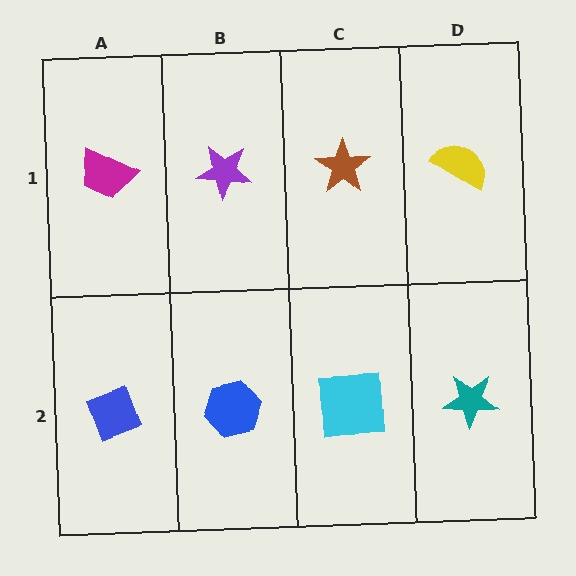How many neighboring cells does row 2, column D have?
2.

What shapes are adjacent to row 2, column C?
A brown star (row 1, column C), a blue hexagon (row 2, column B), a teal star (row 2, column D).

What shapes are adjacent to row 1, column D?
A teal star (row 2, column D), a brown star (row 1, column C).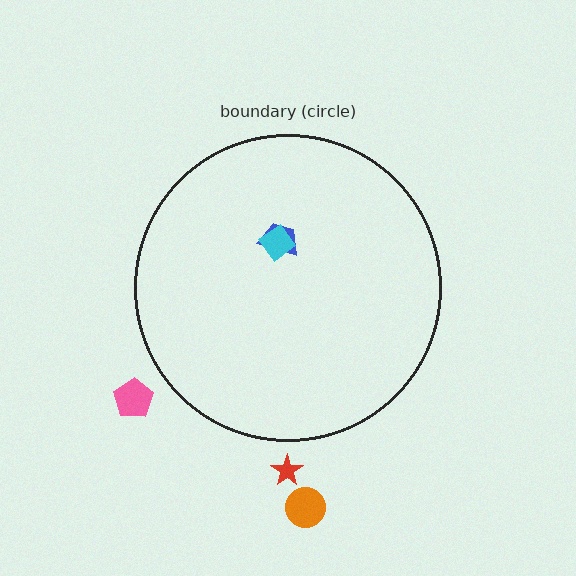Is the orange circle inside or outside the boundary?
Outside.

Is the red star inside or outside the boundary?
Outside.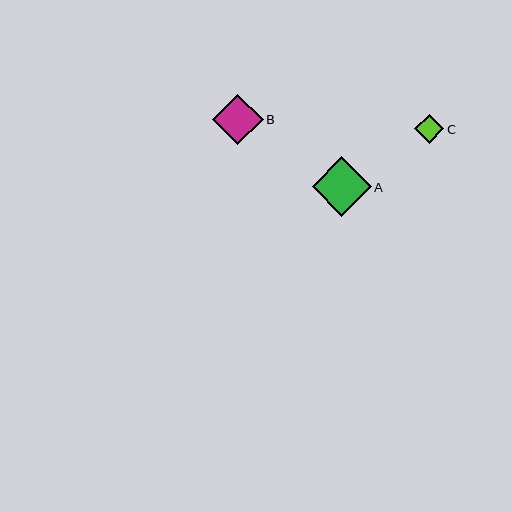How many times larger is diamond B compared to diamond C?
Diamond B is approximately 1.8 times the size of diamond C.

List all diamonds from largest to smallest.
From largest to smallest: A, B, C.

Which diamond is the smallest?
Diamond C is the smallest with a size of approximately 29 pixels.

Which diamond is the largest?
Diamond A is the largest with a size of approximately 59 pixels.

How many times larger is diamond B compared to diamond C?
Diamond B is approximately 1.8 times the size of diamond C.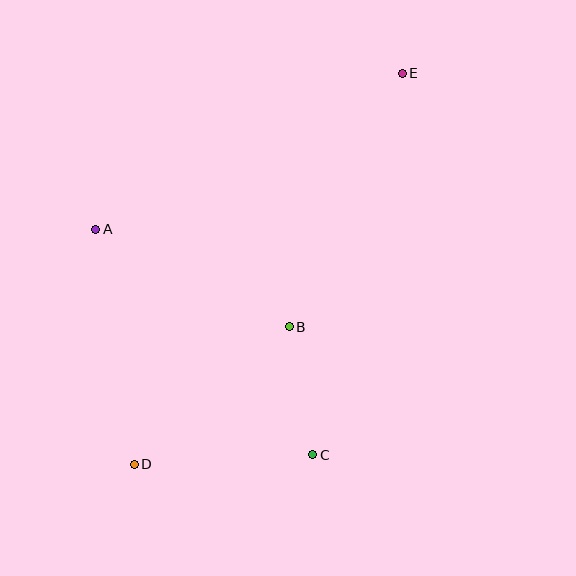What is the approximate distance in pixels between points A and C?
The distance between A and C is approximately 313 pixels.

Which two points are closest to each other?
Points B and C are closest to each other.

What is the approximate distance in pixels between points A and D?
The distance between A and D is approximately 238 pixels.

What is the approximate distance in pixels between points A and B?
The distance between A and B is approximately 217 pixels.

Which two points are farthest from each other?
Points D and E are farthest from each other.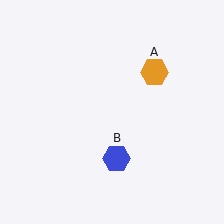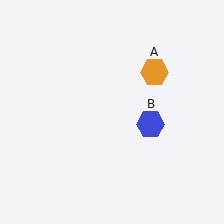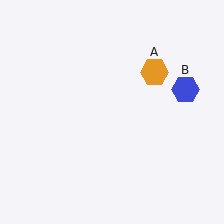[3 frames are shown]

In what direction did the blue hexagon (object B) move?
The blue hexagon (object B) moved up and to the right.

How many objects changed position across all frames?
1 object changed position: blue hexagon (object B).